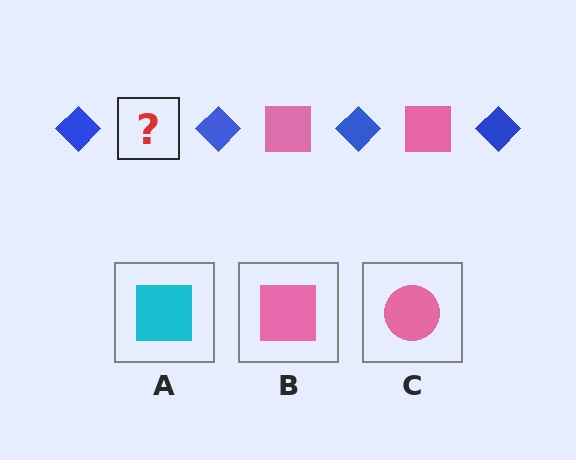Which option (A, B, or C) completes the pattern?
B.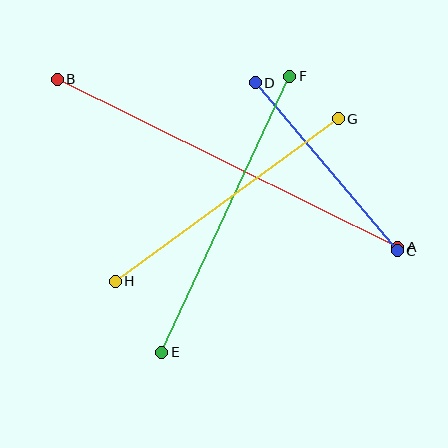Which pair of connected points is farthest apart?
Points A and B are farthest apart.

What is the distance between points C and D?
The distance is approximately 220 pixels.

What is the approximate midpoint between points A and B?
The midpoint is at approximately (228, 163) pixels.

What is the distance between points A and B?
The distance is approximately 380 pixels.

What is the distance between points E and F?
The distance is approximately 304 pixels.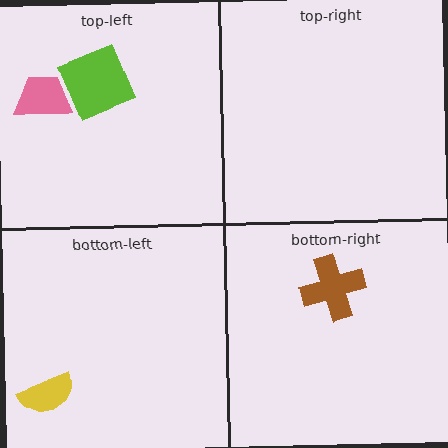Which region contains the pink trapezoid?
The top-left region.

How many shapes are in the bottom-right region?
1.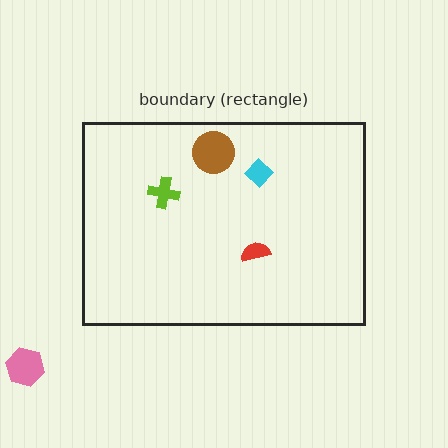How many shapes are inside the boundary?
4 inside, 1 outside.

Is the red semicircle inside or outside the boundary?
Inside.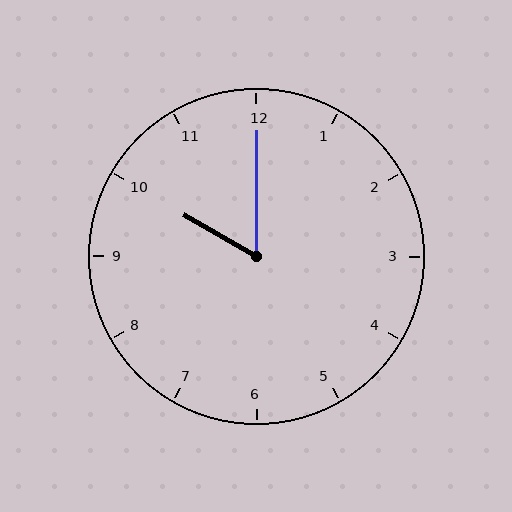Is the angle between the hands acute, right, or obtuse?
It is acute.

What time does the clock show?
10:00.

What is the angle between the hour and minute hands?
Approximately 60 degrees.